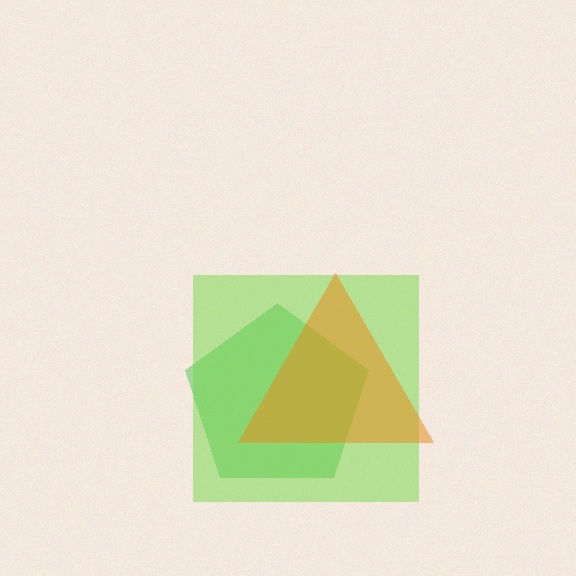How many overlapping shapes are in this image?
There are 3 overlapping shapes in the image.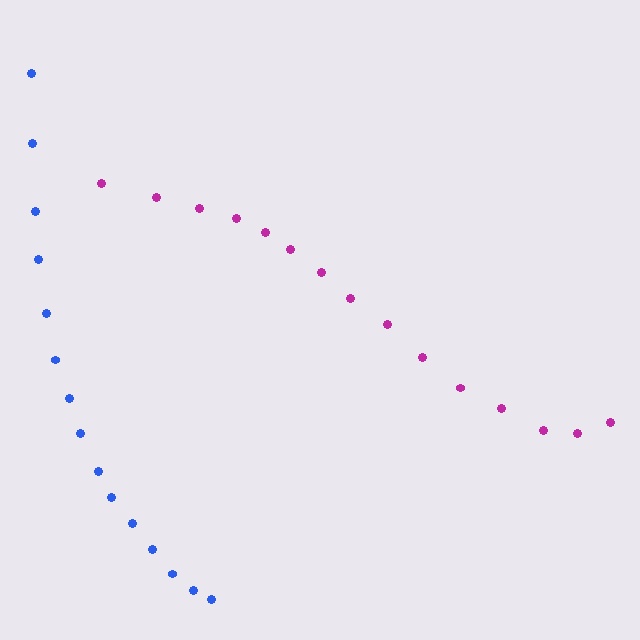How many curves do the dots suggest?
There are 2 distinct paths.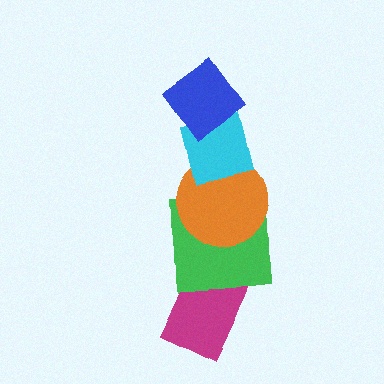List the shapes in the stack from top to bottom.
From top to bottom: the blue diamond, the cyan square, the orange circle, the green square, the magenta rectangle.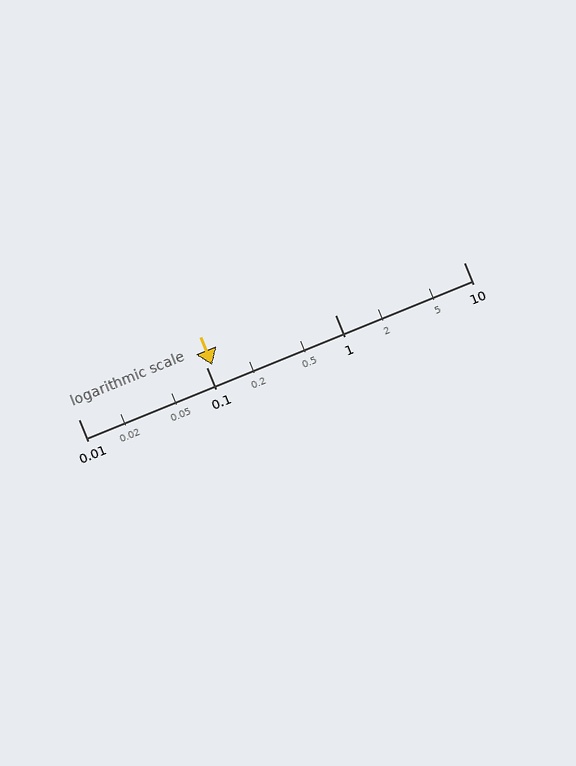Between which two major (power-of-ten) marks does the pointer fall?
The pointer is between 0.1 and 1.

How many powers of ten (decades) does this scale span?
The scale spans 3 decades, from 0.01 to 10.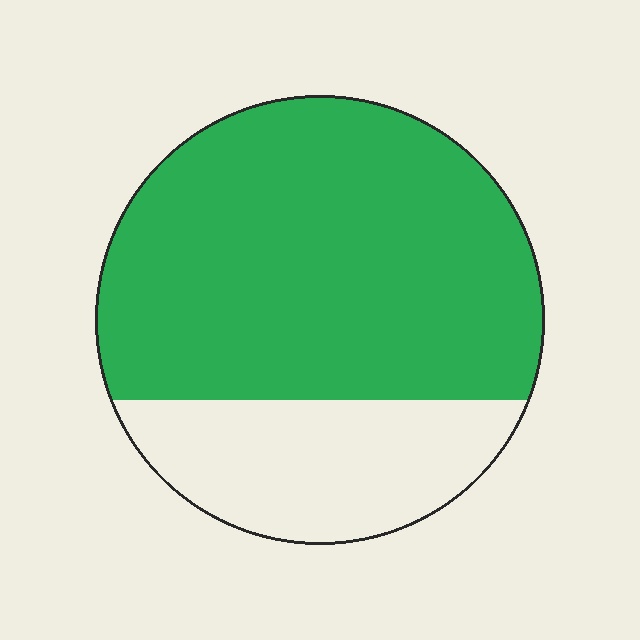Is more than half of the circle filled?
Yes.